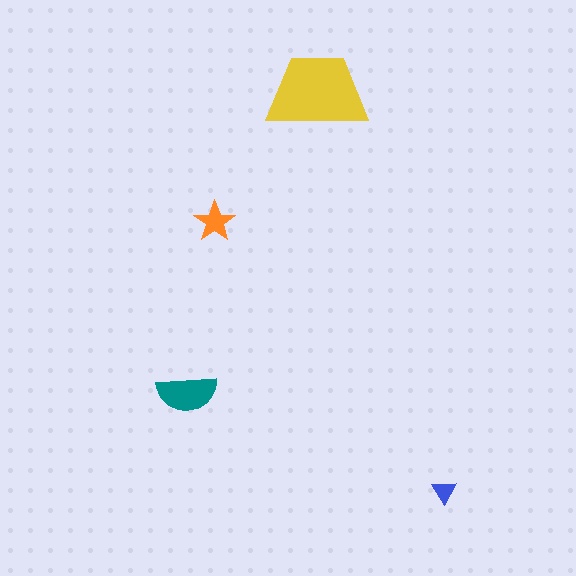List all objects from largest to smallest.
The yellow trapezoid, the teal semicircle, the orange star, the blue triangle.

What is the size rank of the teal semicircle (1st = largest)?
2nd.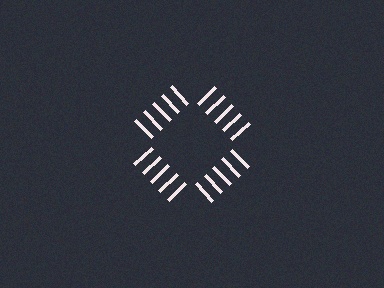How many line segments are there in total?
20 — 5 along each of the 4 edges.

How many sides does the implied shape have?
4 sides — the line-ends trace a square.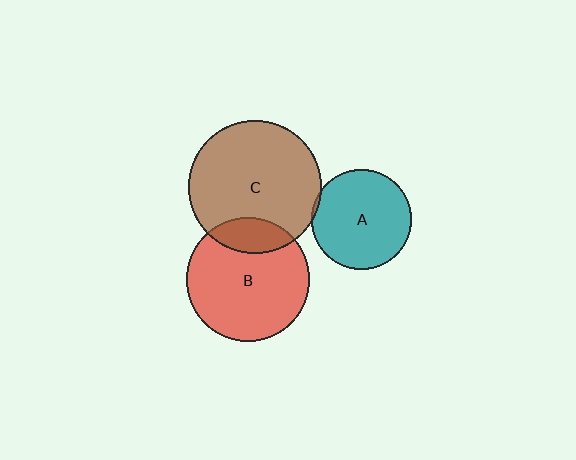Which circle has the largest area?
Circle C (brown).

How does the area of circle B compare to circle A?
Approximately 1.5 times.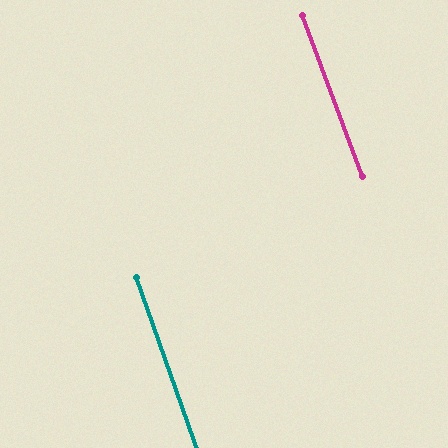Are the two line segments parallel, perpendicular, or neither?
Parallel — their directions differ by only 0.8°.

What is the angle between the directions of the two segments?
Approximately 1 degree.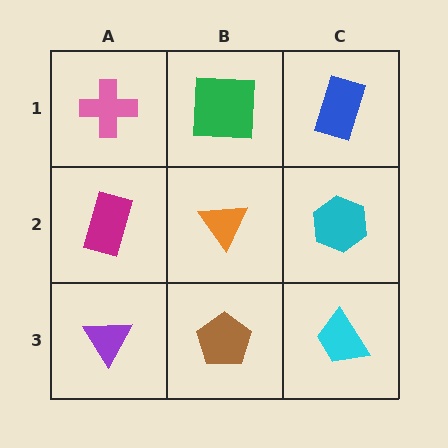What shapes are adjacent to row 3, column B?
An orange triangle (row 2, column B), a purple triangle (row 3, column A), a cyan trapezoid (row 3, column C).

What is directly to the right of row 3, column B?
A cyan trapezoid.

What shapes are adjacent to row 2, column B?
A green square (row 1, column B), a brown pentagon (row 3, column B), a magenta rectangle (row 2, column A), a cyan hexagon (row 2, column C).